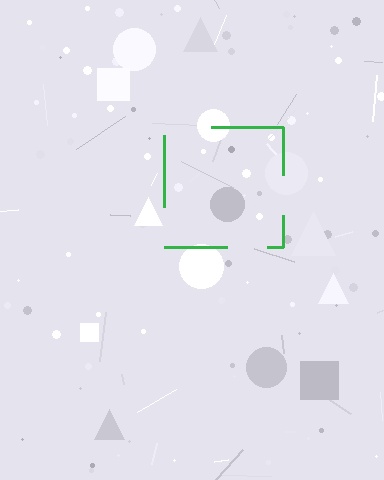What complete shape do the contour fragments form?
The contour fragments form a square.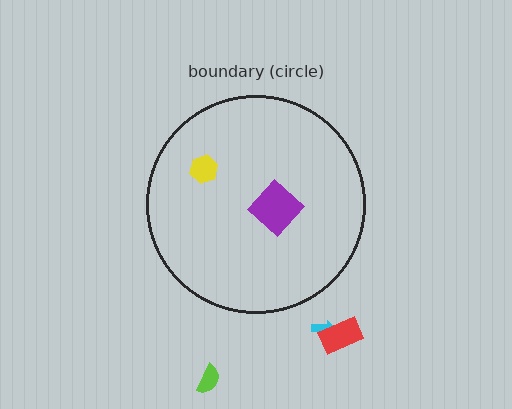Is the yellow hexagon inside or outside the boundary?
Inside.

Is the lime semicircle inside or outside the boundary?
Outside.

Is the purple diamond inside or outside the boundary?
Inside.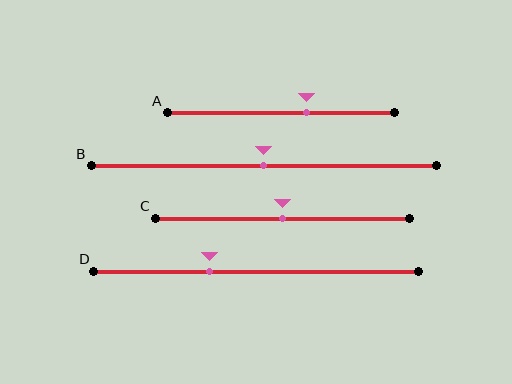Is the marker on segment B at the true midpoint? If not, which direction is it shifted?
Yes, the marker on segment B is at the true midpoint.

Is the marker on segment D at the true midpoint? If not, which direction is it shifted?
No, the marker on segment D is shifted to the left by about 14% of the segment length.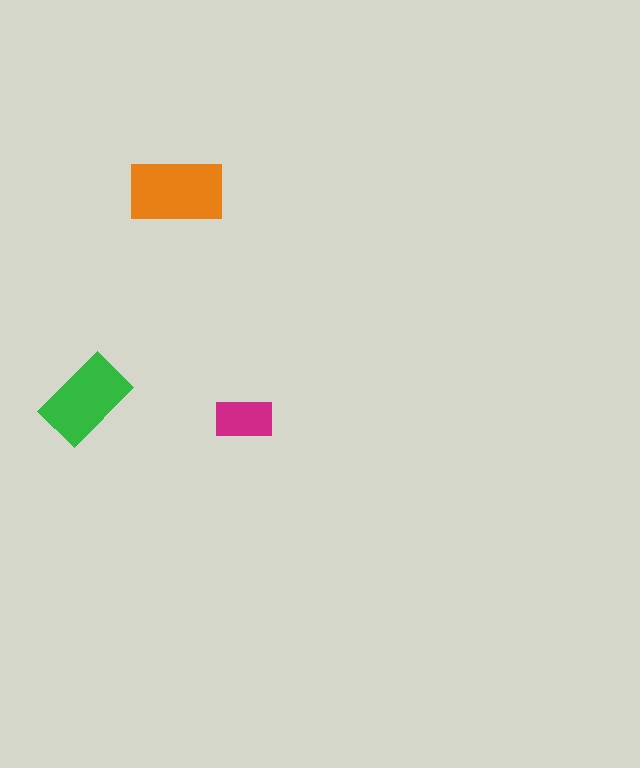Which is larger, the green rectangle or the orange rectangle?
The orange one.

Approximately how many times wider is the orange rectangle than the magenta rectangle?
About 1.5 times wider.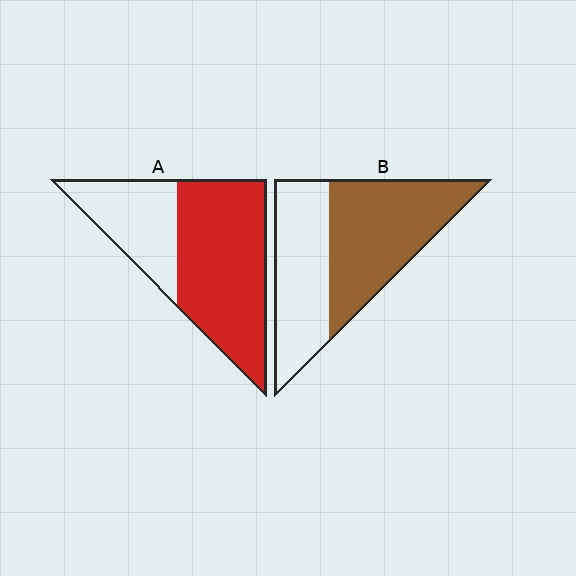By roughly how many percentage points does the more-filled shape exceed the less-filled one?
By roughly 10 percentage points (A over B).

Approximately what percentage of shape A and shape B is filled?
A is approximately 65% and B is approximately 55%.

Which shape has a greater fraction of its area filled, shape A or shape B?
Shape A.